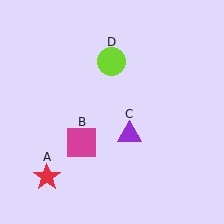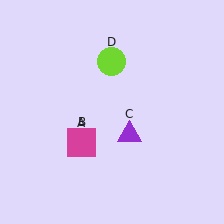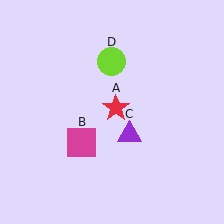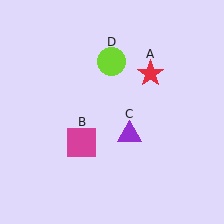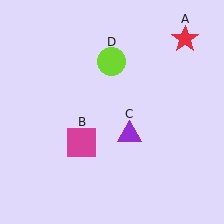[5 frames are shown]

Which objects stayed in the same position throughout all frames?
Magenta square (object B) and purple triangle (object C) and lime circle (object D) remained stationary.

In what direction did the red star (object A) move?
The red star (object A) moved up and to the right.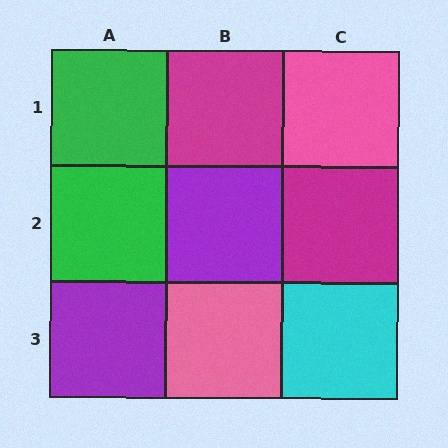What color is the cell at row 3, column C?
Cyan.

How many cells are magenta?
2 cells are magenta.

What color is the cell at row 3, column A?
Purple.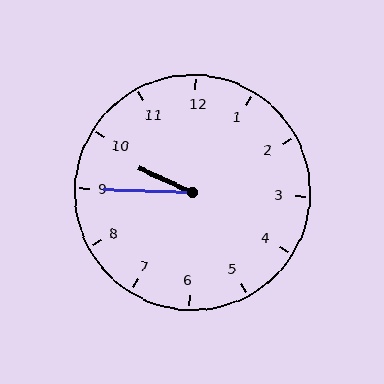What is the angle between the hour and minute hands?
Approximately 22 degrees.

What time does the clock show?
9:45.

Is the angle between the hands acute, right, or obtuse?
It is acute.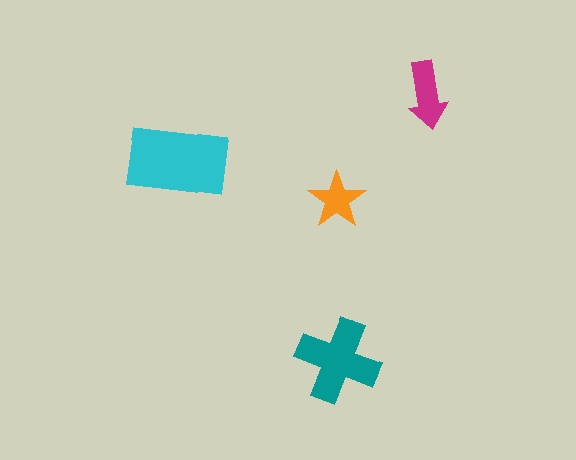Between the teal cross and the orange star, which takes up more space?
The teal cross.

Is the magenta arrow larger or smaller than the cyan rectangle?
Smaller.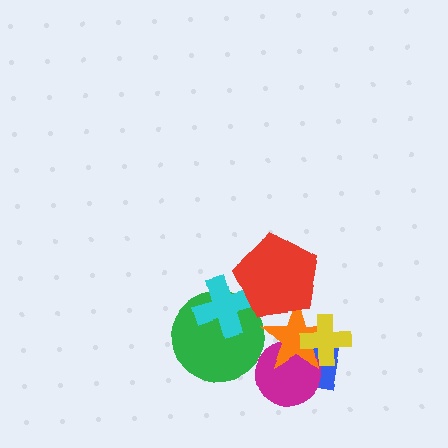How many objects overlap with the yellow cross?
3 objects overlap with the yellow cross.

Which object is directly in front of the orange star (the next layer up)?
The yellow cross is directly in front of the orange star.